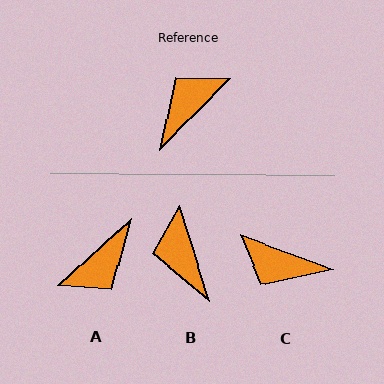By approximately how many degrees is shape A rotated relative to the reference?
Approximately 177 degrees counter-clockwise.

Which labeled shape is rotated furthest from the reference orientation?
A, about 177 degrees away.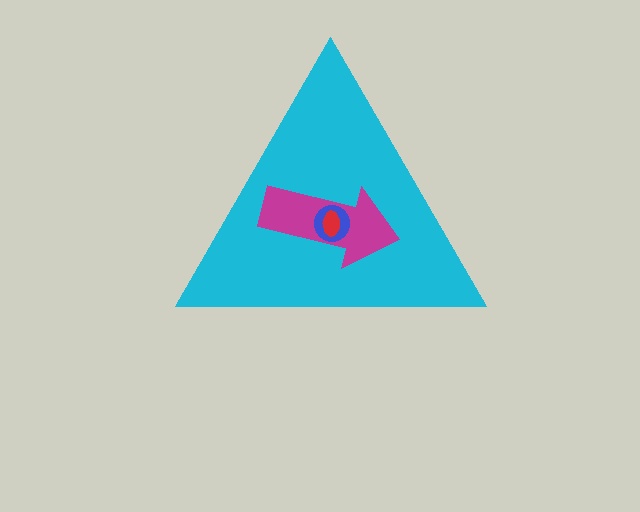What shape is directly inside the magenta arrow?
The blue circle.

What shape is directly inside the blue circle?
The red ellipse.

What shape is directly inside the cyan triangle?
The magenta arrow.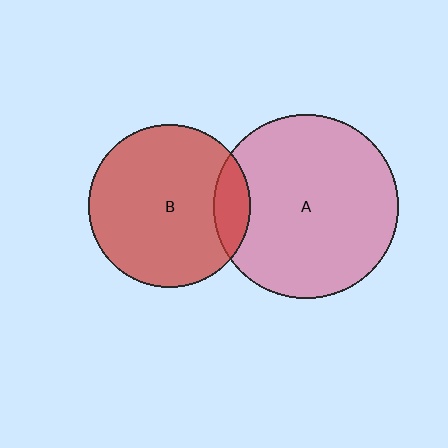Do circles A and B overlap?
Yes.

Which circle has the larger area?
Circle A (pink).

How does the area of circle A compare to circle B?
Approximately 1.3 times.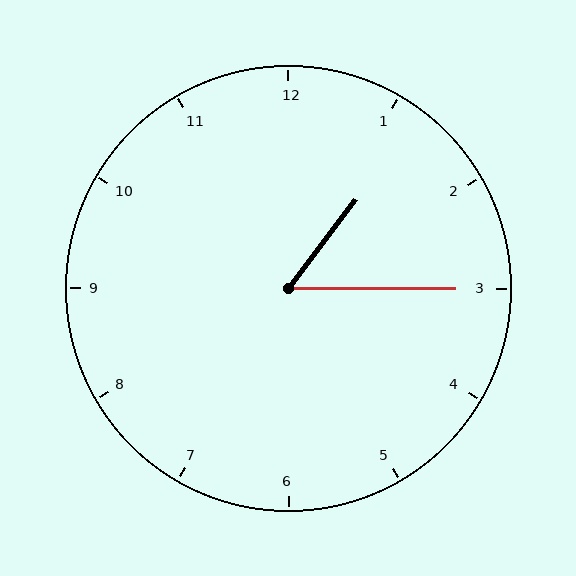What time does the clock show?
1:15.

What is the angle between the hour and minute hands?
Approximately 52 degrees.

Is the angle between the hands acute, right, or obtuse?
It is acute.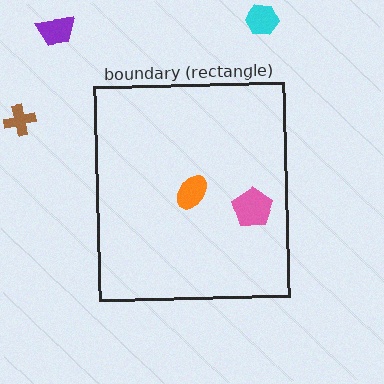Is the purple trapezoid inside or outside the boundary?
Outside.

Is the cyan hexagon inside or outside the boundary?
Outside.